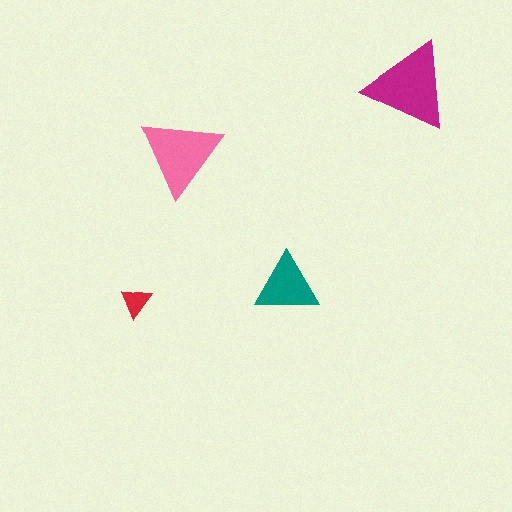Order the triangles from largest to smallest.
the magenta one, the pink one, the teal one, the red one.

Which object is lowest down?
The red triangle is bottommost.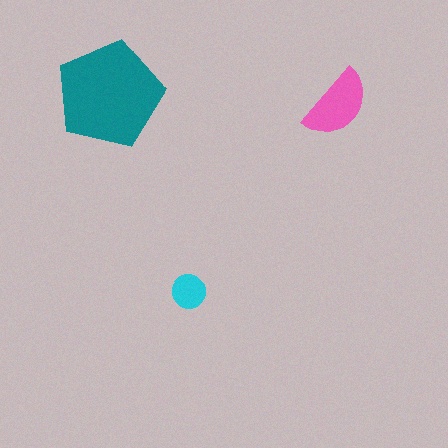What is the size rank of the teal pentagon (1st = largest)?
1st.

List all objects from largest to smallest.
The teal pentagon, the pink semicircle, the cyan circle.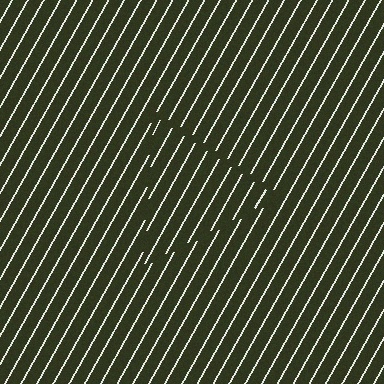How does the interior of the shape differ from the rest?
The interior of the shape contains the same grating, shifted by half a period — the contour is defined by the phase discontinuity where line-ends from the inner and outer gratings abut.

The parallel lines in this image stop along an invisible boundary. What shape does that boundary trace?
An illusory triangle. The interior of the shape contains the same grating, shifted by half a period — the contour is defined by the phase discontinuity where line-ends from the inner and outer gratings abut.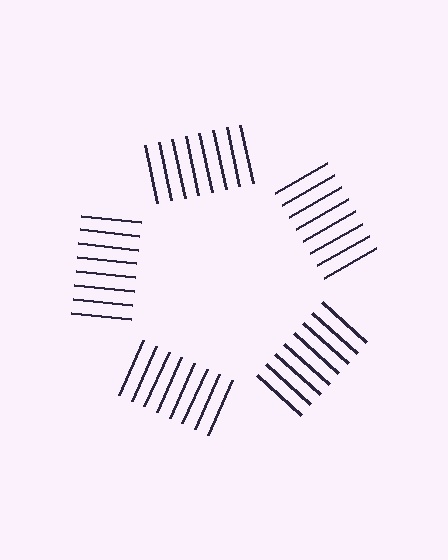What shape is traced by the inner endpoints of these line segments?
An illusory pentagon — the line segments terminate on its edges but no continuous stroke is drawn.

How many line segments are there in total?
40 — 8 along each of the 5 edges.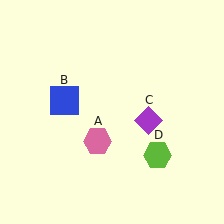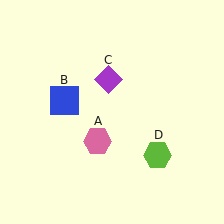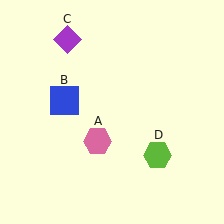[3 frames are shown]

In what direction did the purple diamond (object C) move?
The purple diamond (object C) moved up and to the left.